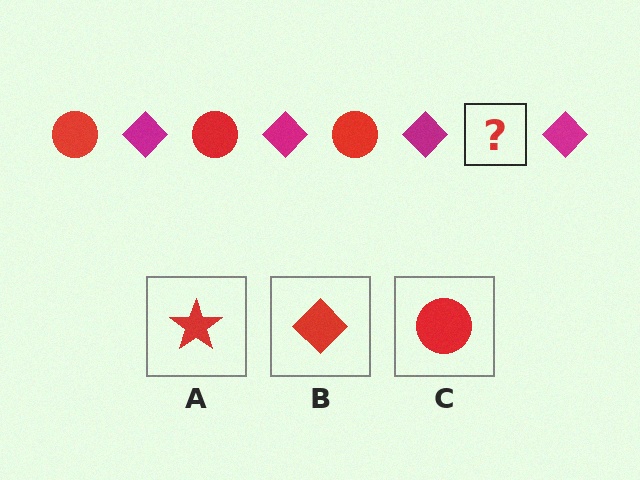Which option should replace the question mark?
Option C.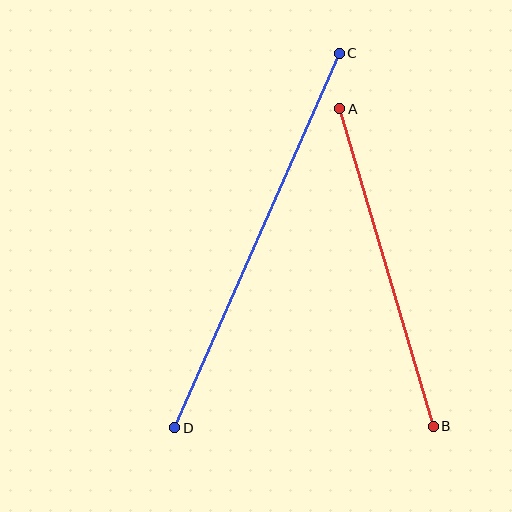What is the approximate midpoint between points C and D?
The midpoint is at approximately (257, 240) pixels.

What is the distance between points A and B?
The distance is approximately 331 pixels.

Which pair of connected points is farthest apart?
Points C and D are farthest apart.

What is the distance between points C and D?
The distance is approximately 409 pixels.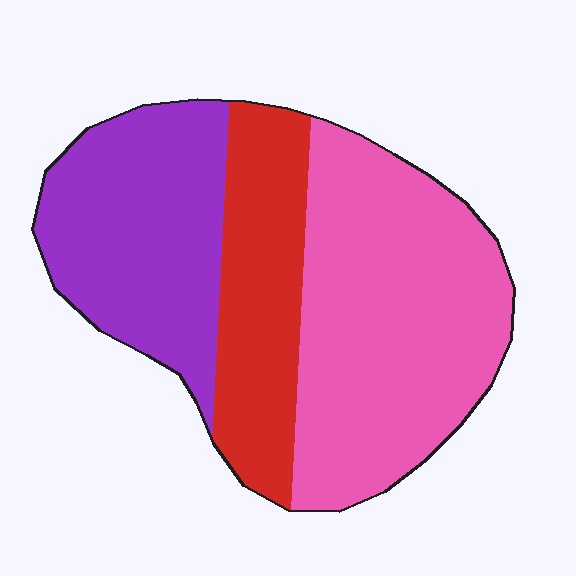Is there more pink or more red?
Pink.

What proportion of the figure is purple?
Purple takes up between a sixth and a third of the figure.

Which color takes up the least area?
Red, at roughly 25%.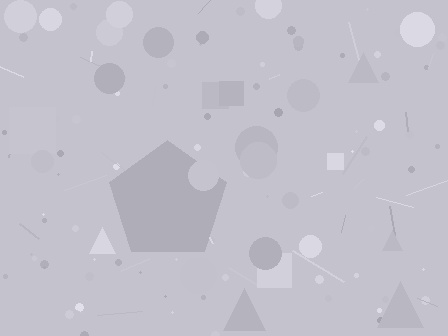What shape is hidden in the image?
A pentagon is hidden in the image.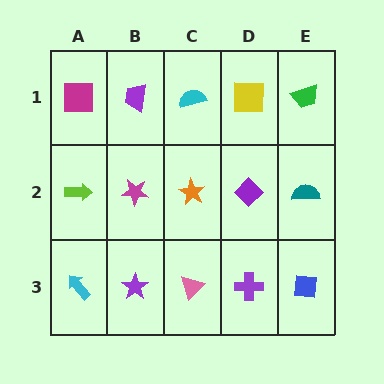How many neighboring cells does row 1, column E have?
2.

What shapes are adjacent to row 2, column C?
A cyan semicircle (row 1, column C), a pink triangle (row 3, column C), a magenta star (row 2, column B), a purple diamond (row 2, column D).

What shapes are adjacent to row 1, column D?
A purple diamond (row 2, column D), a cyan semicircle (row 1, column C), a green trapezoid (row 1, column E).